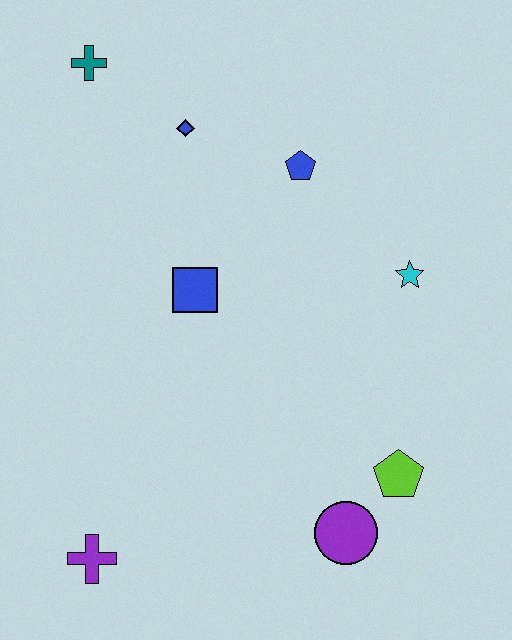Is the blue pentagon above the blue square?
Yes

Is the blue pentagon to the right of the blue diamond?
Yes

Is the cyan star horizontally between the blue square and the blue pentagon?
No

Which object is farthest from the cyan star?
The purple cross is farthest from the cyan star.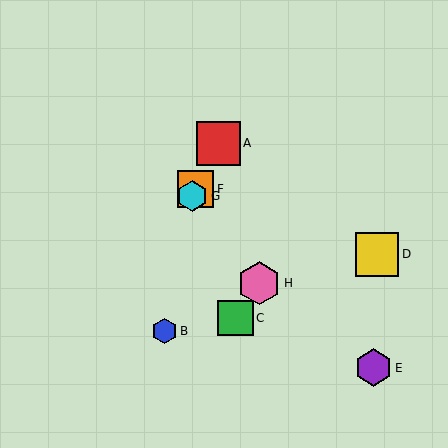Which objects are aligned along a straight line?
Objects A, F, G are aligned along a straight line.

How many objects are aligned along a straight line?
3 objects (A, F, G) are aligned along a straight line.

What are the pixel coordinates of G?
Object G is at (192, 196).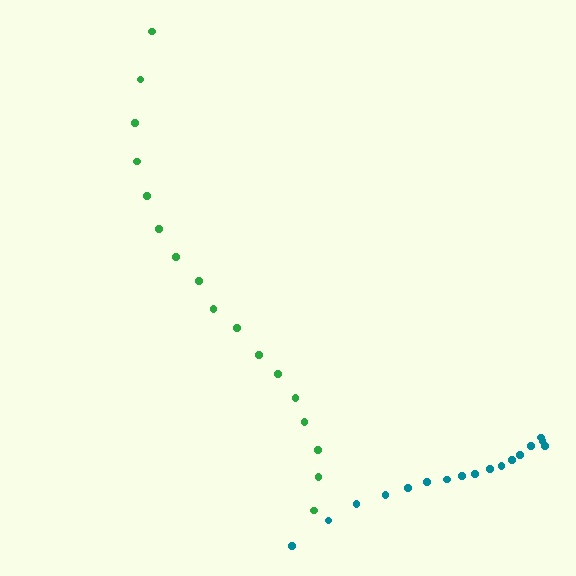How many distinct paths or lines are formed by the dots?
There are 2 distinct paths.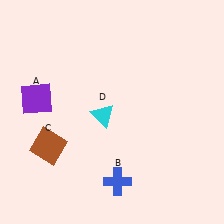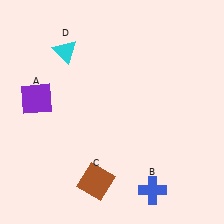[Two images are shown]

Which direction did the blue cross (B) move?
The blue cross (B) moved right.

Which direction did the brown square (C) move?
The brown square (C) moved right.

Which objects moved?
The objects that moved are: the blue cross (B), the brown square (C), the cyan triangle (D).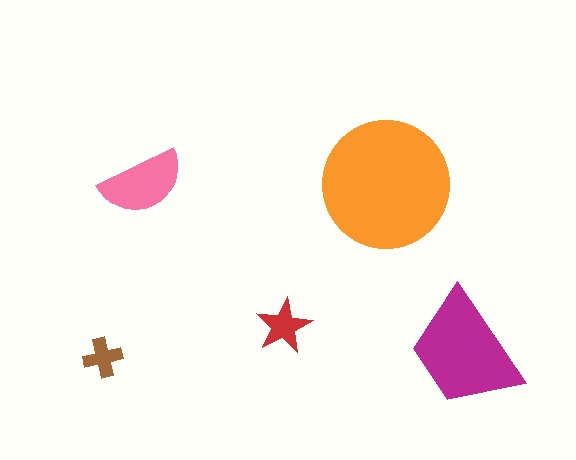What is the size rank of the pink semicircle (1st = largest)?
3rd.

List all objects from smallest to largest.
The brown cross, the red star, the pink semicircle, the magenta trapezoid, the orange circle.